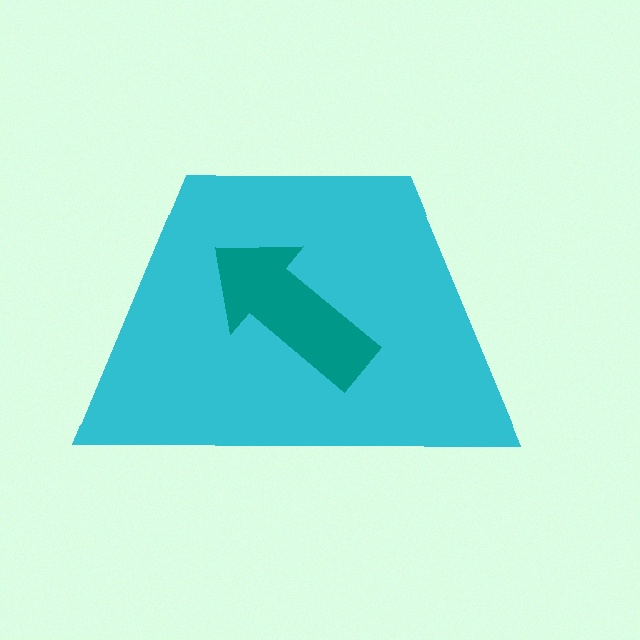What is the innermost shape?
The teal arrow.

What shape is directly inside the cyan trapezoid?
The teal arrow.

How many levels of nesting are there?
2.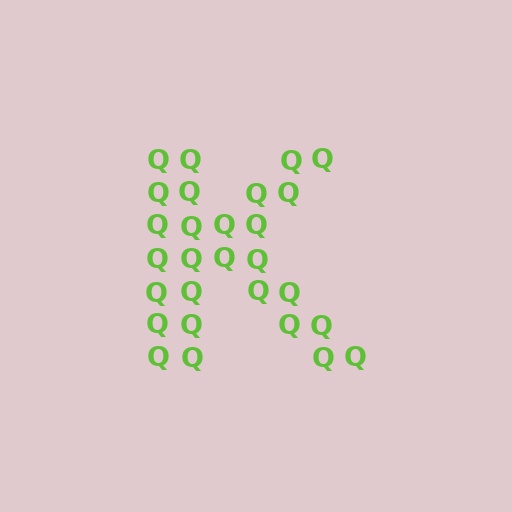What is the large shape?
The large shape is the letter K.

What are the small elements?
The small elements are letter Q's.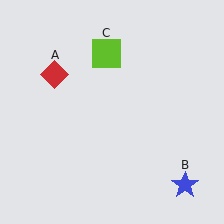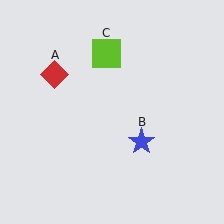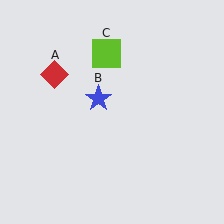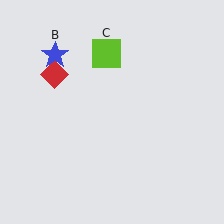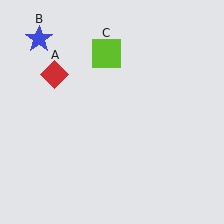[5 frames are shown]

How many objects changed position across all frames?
1 object changed position: blue star (object B).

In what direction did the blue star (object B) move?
The blue star (object B) moved up and to the left.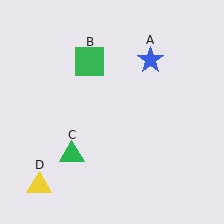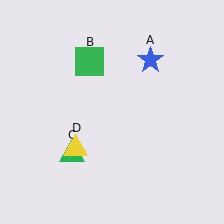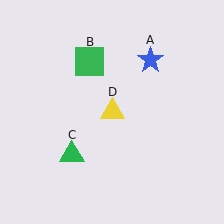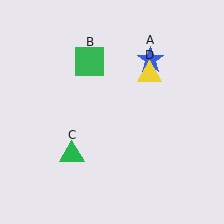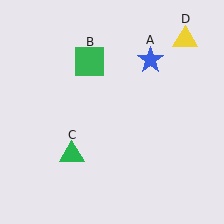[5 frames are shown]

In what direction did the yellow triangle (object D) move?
The yellow triangle (object D) moved up and to the right.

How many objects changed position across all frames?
1 object changed position: yellow triangle (object D).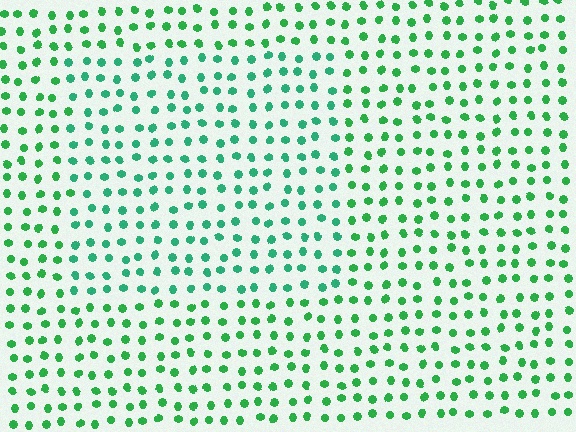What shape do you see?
I see a rectangle.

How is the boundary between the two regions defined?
The boundary is defined purely by a slight shift in hue (about 22 degrees). Spacing, size, and orientation are identical on both sides.